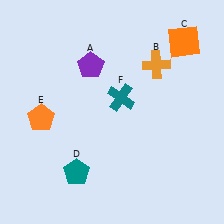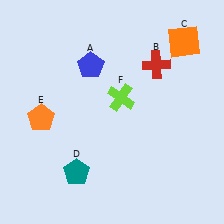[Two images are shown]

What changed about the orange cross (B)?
In Image 1, B is orange. In Image 2, it changed to red.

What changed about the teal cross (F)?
In Image 1, F is teal. In Image 2, it changed to lime.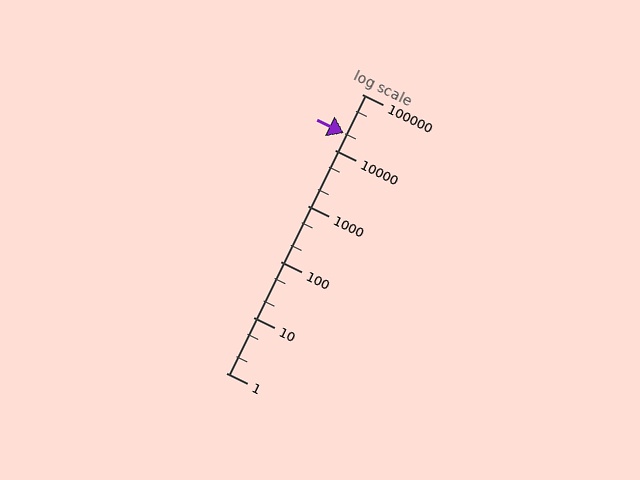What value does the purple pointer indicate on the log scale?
The pointer indicates approximately 20000.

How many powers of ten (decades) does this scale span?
The scale spans 5 decades, from 1 to 100000.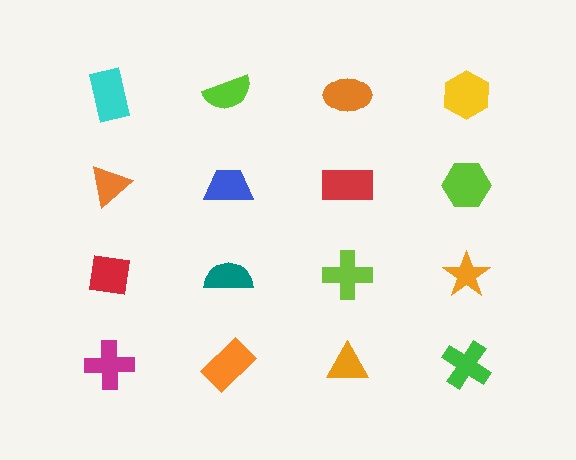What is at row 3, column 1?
A red square.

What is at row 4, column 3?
An orange triangle.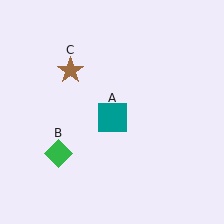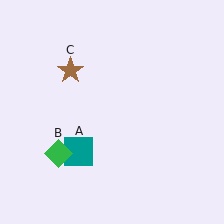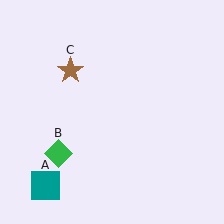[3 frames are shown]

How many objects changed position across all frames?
1 object changed position: teal square (object A).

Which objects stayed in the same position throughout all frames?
Green diamond (object B) and brown star (object C) remained stationary.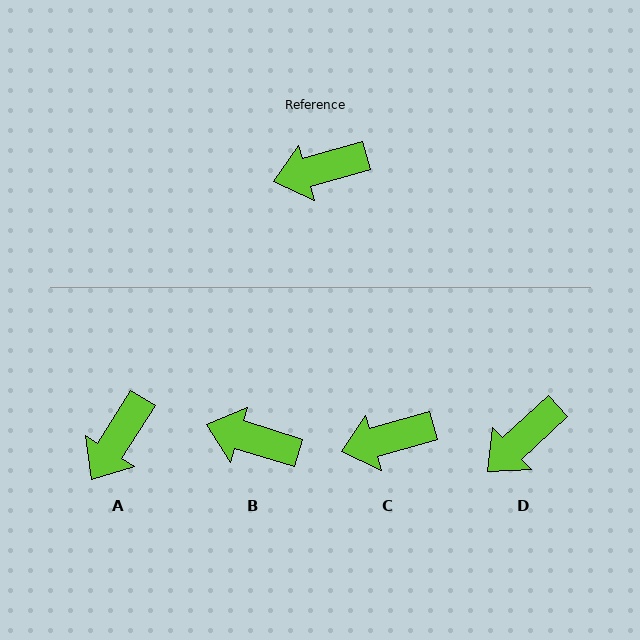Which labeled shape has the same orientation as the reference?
C.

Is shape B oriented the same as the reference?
No, it is off by about 33 degrees.